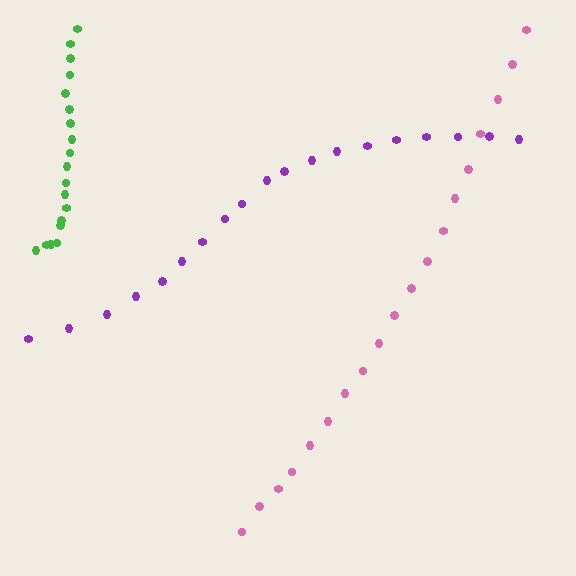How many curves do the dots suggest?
There are 3 distinct paths.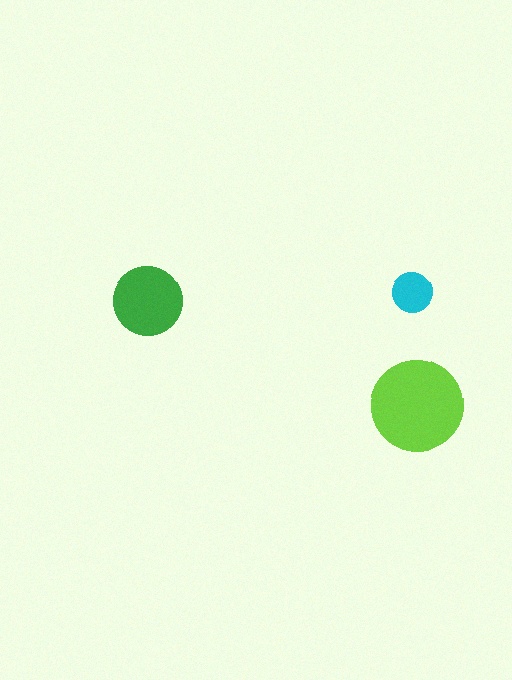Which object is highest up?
The cyan circle is topmost.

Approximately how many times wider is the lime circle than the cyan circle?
About 2.5 times wider.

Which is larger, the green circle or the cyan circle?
The green one.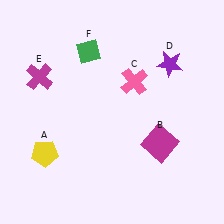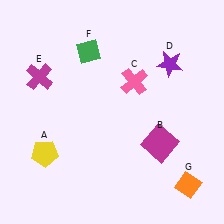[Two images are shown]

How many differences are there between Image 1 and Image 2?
There is 1 difference between the two images.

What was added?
An orange diamond (G) was added in Image 2.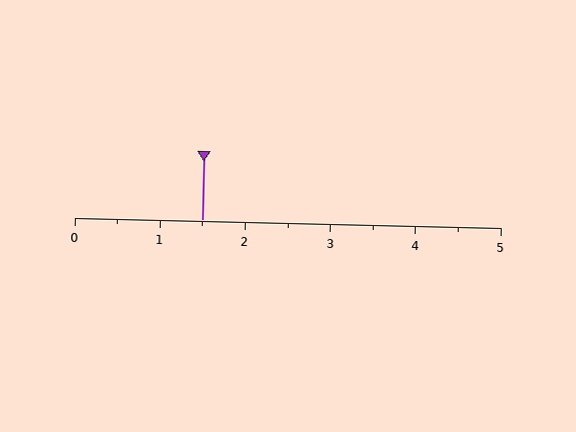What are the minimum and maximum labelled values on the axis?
The axis runs from 0 to 5.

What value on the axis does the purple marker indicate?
The marker indicates approximately 1.5.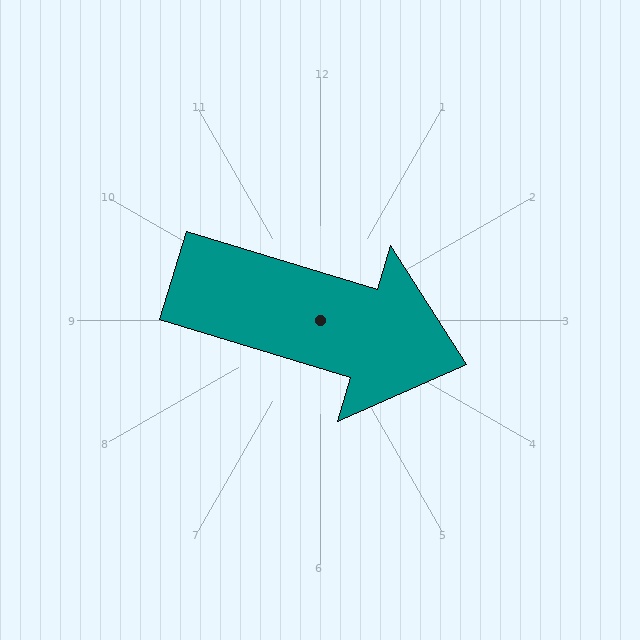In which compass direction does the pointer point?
East.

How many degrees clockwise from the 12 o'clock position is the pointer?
Approximately 107 degrees.